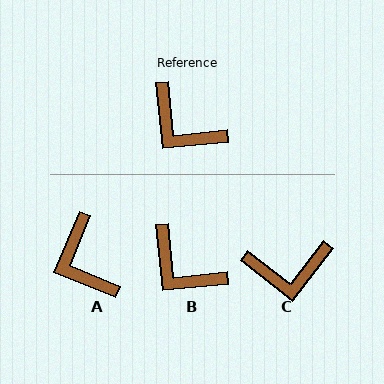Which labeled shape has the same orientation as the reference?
B.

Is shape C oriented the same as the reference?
No, it is off by about 47 degrees.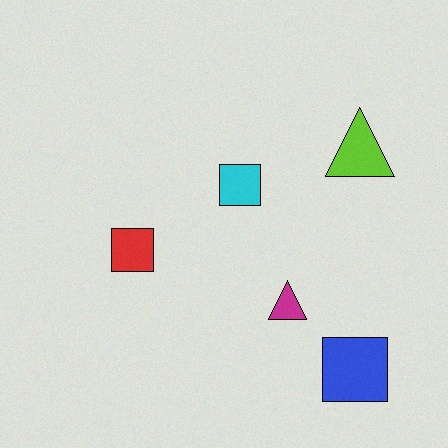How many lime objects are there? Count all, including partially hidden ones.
There is 1 lime object.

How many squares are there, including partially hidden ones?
There are 3 squares.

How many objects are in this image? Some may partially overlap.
There are 5 objects.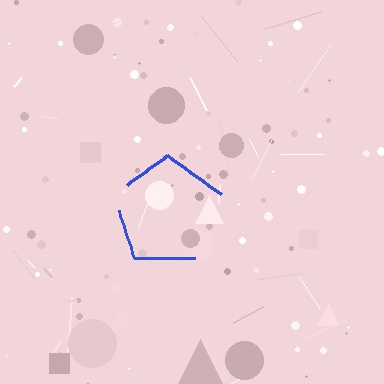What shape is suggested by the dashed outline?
The dashed outline suggests a pentagon.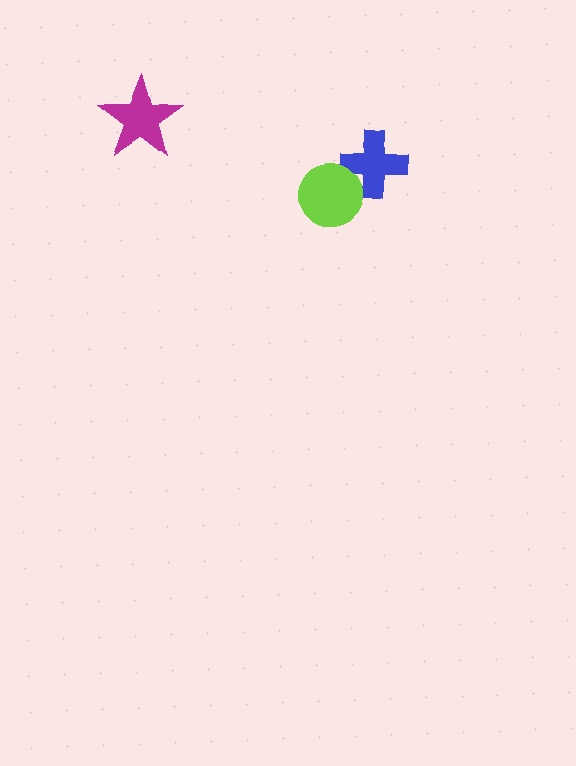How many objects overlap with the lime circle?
1 object overlaps with the lime circle.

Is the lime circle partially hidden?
No, no other shape covers it.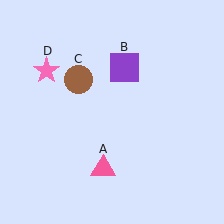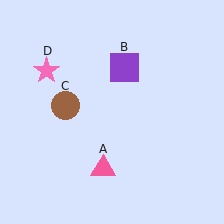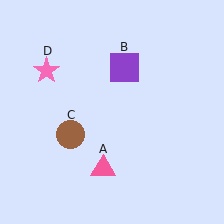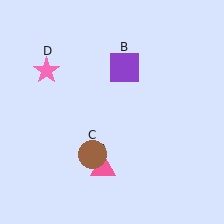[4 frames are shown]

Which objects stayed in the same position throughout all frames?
Pink triangle (object A) and purple square (object B) and pink star (object D) remained stationary.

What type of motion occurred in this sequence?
The brown circle (object C) rotated counterclockwise around the center of the scene.